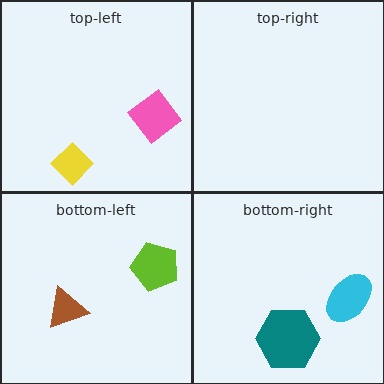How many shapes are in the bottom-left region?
2.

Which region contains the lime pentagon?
The bottom-left region.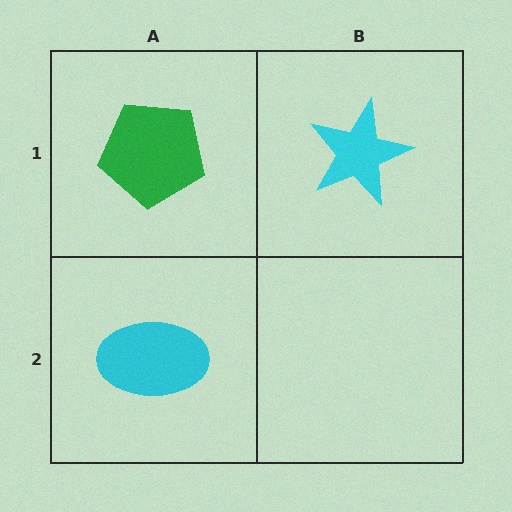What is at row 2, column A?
A cyan ellipse.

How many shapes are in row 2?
1 shape.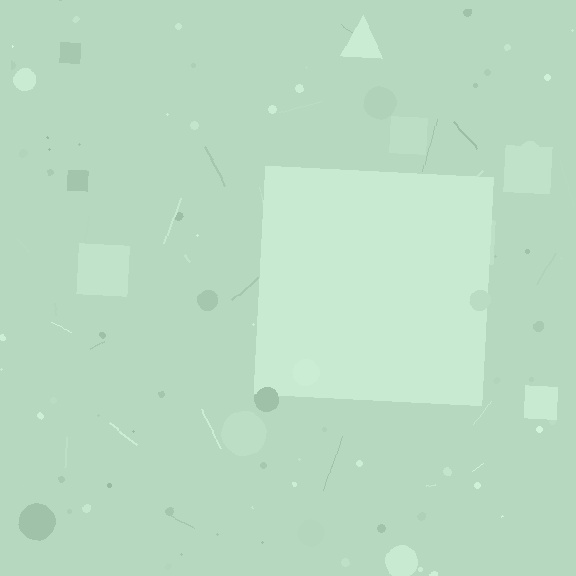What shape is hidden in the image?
A square is hidden in the image.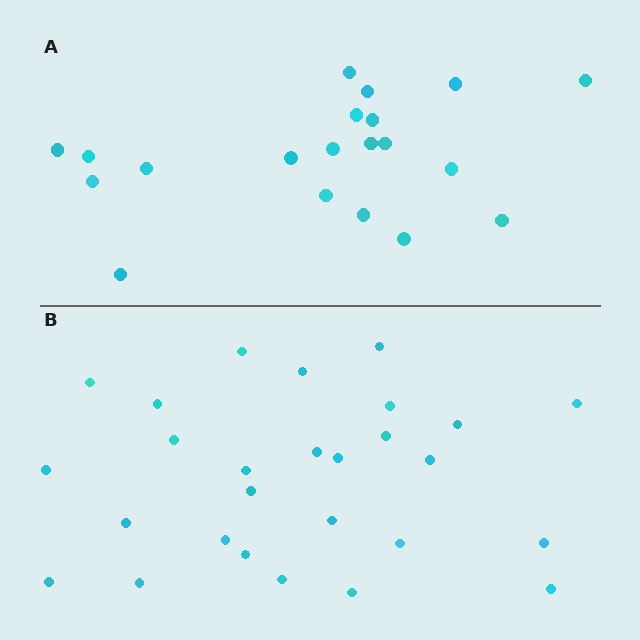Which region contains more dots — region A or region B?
Region B (the bottom region) has more dots.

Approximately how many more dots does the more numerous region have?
Region B has roughly 8 or so more dots than region A.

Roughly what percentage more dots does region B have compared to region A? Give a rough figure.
About 35% more.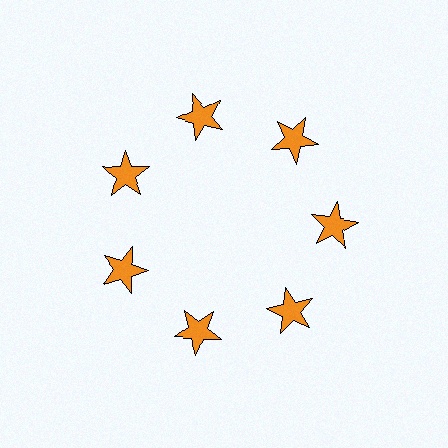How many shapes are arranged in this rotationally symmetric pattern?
There are 7 shapes, arranged in 7 groups of 1.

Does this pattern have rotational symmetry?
Yes, this pattern has 7-fold rotational symmetry. It looks the same after rotating 51 degrees around the center.